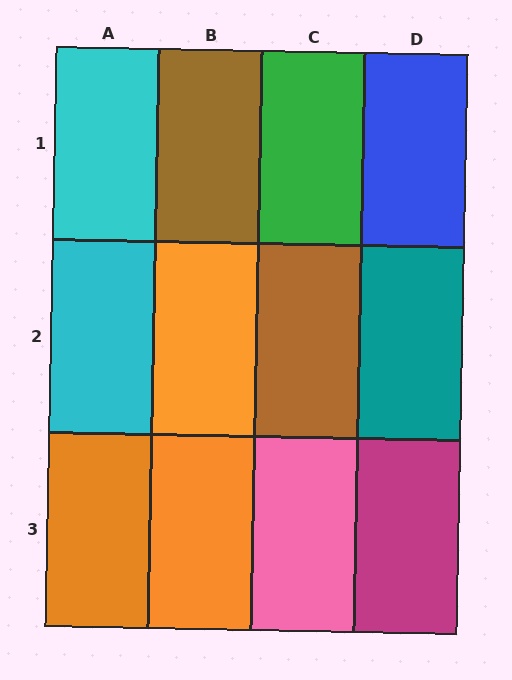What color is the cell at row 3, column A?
Orange.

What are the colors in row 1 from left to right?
Cyan, brown, green, blue.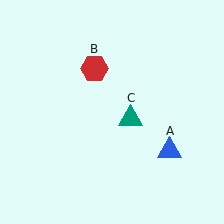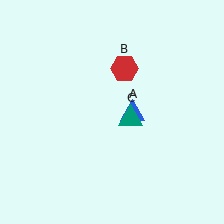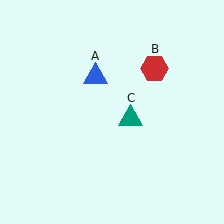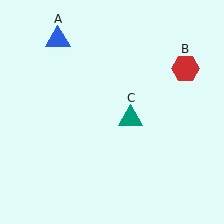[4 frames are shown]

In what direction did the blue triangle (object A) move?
The blue triangle (object A) moved up and to the left.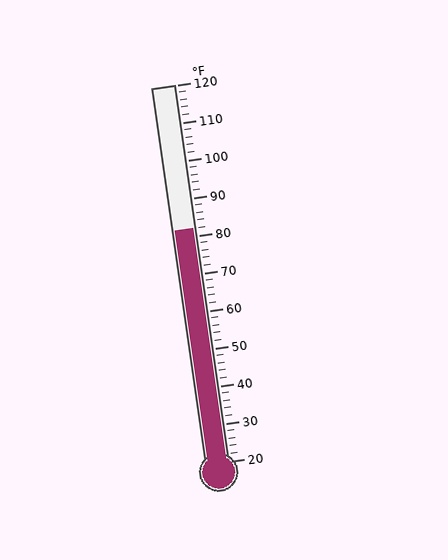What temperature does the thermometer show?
The thermometer shows approximately 82°F.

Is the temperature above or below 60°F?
The temperature is above 60°F.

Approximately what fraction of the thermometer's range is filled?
The thermometer is filled to approximately 60% of its range.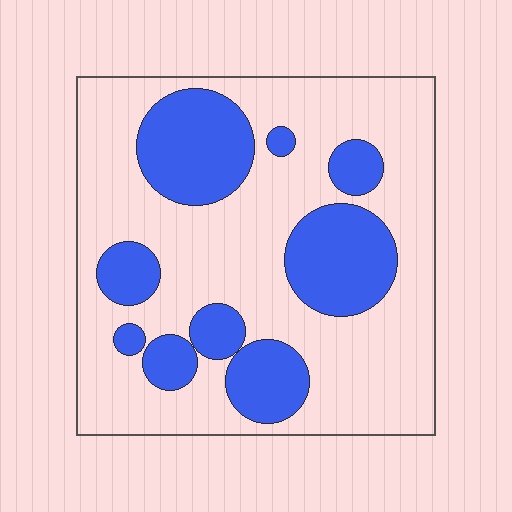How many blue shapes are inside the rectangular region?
9.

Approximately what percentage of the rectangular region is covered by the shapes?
Approximately 30%.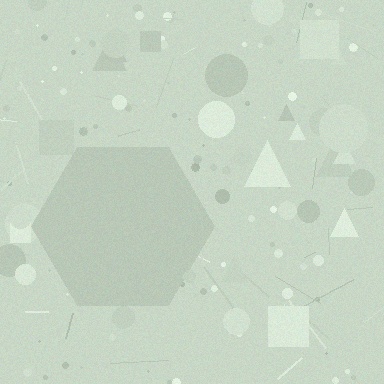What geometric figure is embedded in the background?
A hexagon is embedded in the background.